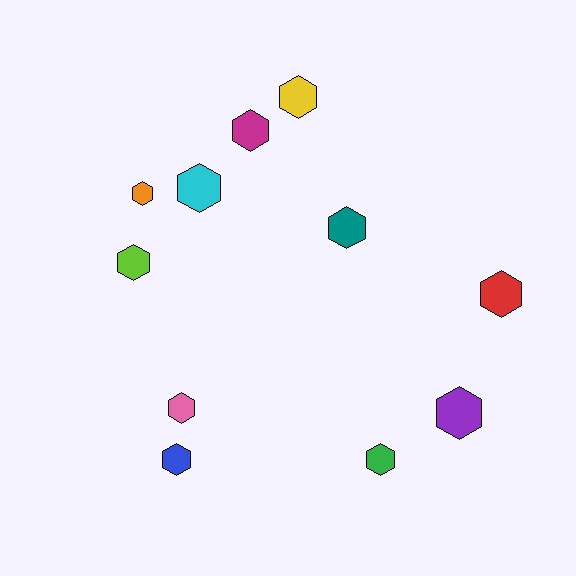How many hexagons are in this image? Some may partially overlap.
There are 11 hexagons.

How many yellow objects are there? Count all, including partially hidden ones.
There is 1 yellow object.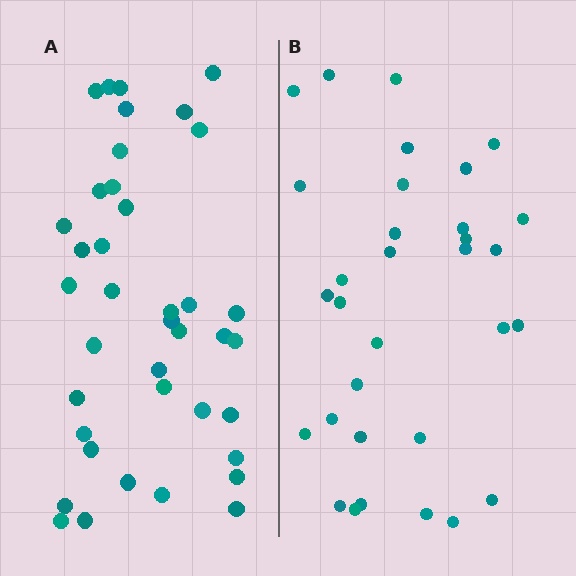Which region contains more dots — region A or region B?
Region A (the left region) has more dots.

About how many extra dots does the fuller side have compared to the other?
Region A has roughly 8 or so more dots than region B.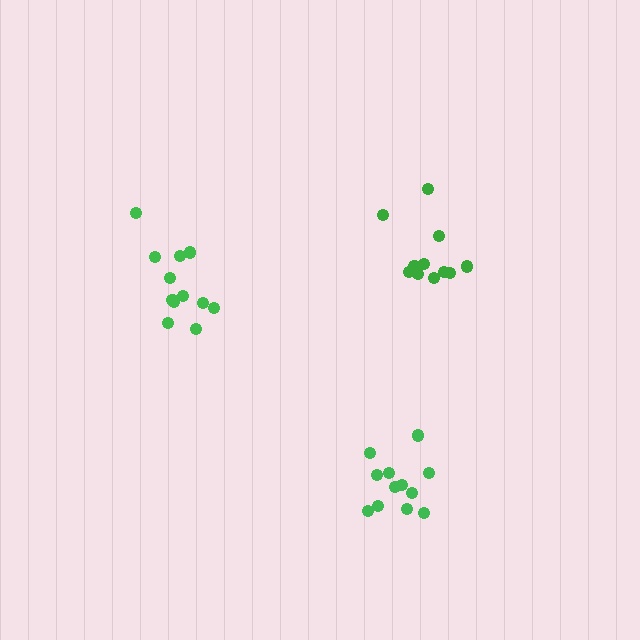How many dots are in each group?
Group 1: 12 dots, Group 2: 12 dots, Group 3: 11 dots (35 total).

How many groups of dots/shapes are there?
There are 3 groups.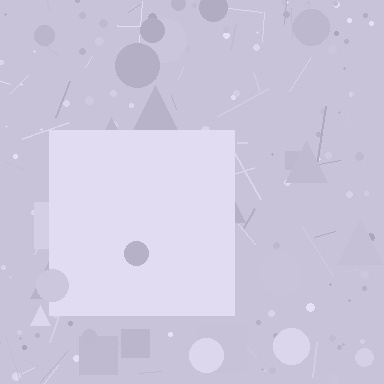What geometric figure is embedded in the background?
A square is embedded in the background.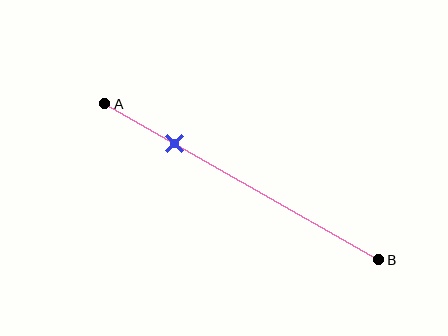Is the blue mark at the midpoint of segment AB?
No, the mark is at about 25% from A, not at the 50% midpoint.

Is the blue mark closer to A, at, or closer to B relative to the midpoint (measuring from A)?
The blue mark is closer to point A than the midpoint of segment AB.